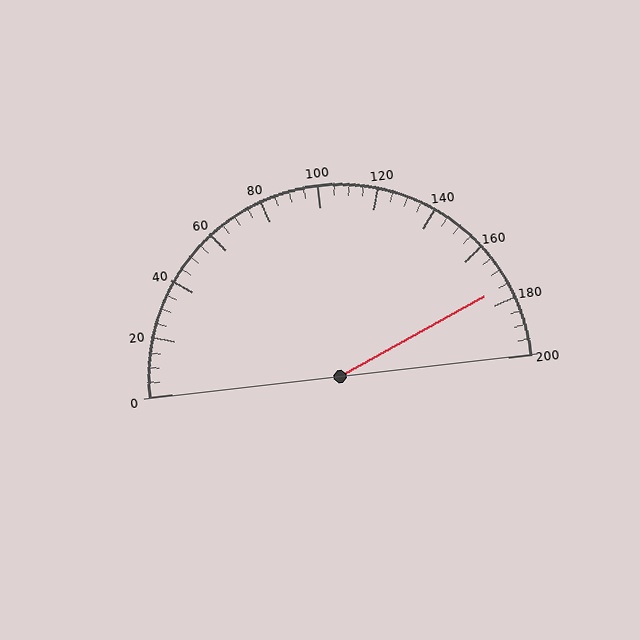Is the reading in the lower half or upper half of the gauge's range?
The reading is in the upper half of the range (0 to 200).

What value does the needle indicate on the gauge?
The needle indicates approximately 175.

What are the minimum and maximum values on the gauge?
The gauge ranges from 0 to 200.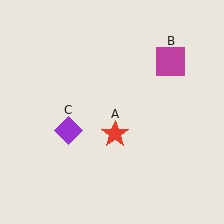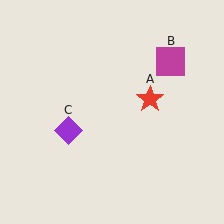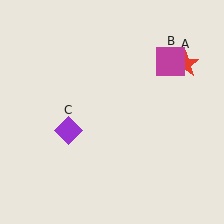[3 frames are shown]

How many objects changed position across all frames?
1 object changed position: red star (object A).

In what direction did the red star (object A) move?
The red star (object A) moved up and to the right.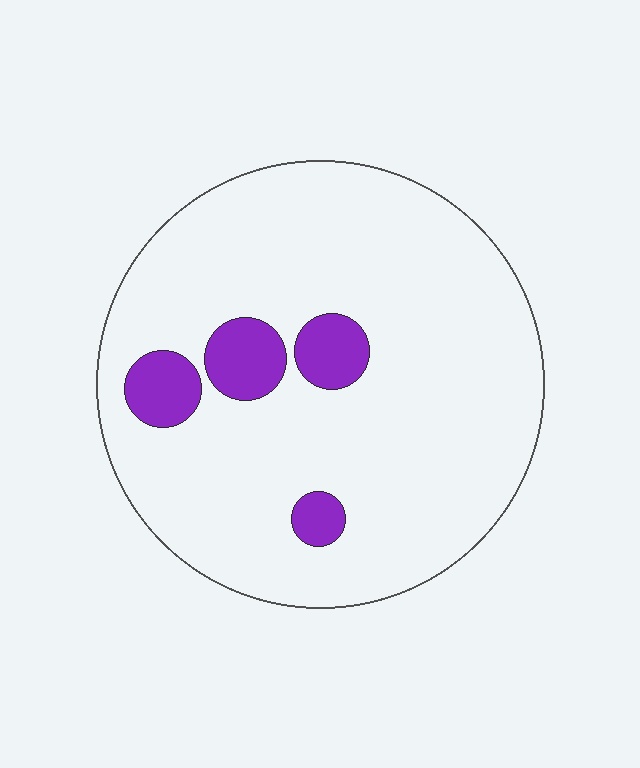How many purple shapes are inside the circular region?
4.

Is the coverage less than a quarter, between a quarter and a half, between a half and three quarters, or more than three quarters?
Less than a quarter.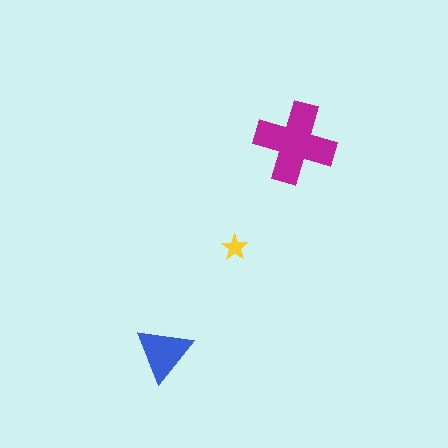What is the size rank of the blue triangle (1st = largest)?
2nd.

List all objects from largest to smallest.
The magenta cross, the blue triangle, the yellow star.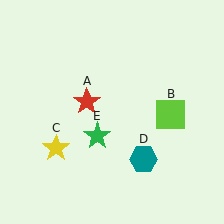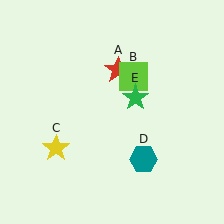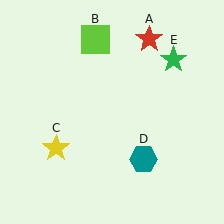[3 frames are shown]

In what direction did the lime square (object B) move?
The lime square (object B) moved up and to the left.